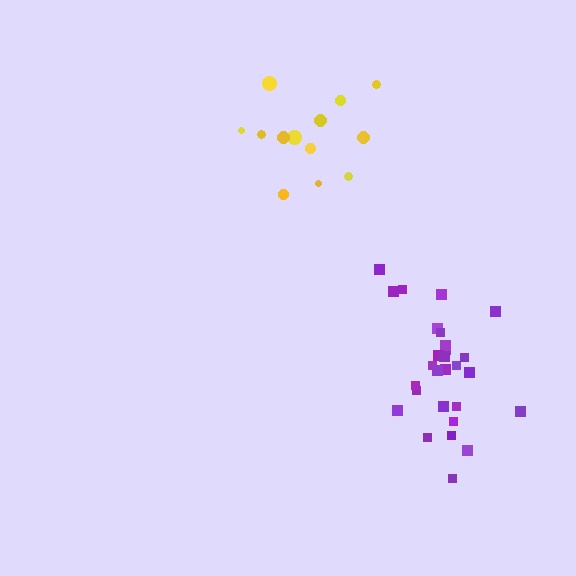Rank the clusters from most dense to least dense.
purple, yellow.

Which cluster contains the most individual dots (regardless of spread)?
Purple (28).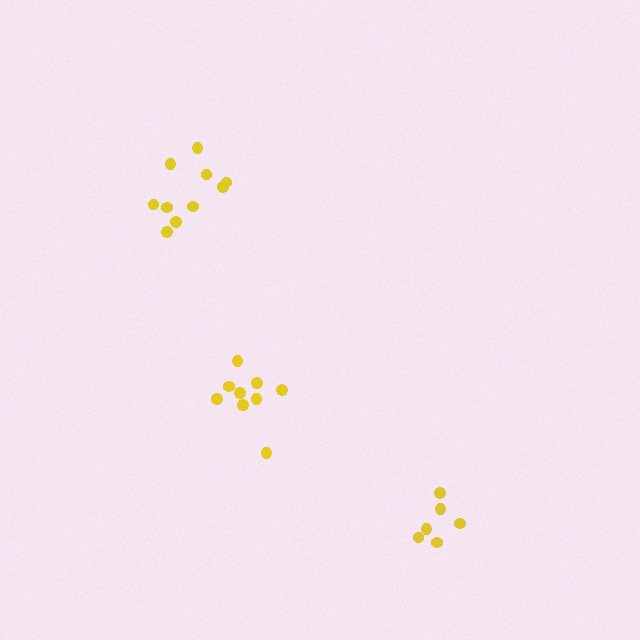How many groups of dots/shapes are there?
There are 3 groups.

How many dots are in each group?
Group 1: 9 dots, Group 2: 10 dots, Group 3: 6 dots (25 total).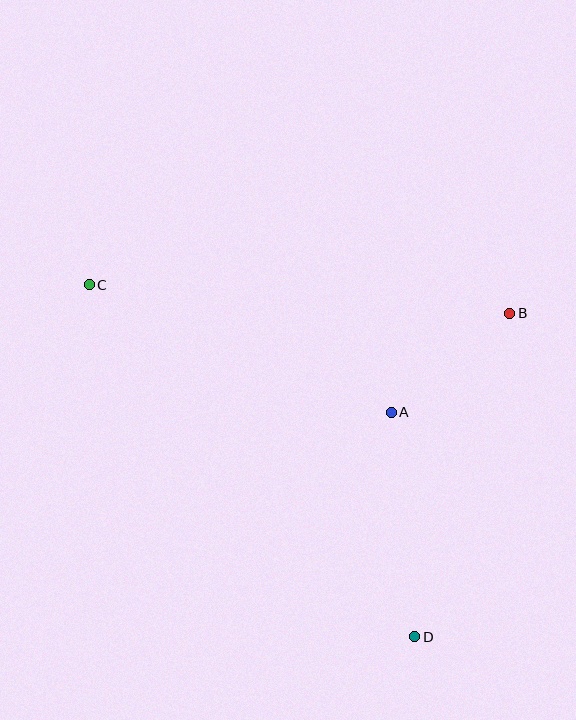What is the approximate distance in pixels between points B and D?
The distance between B and D is approximately 337 pixels.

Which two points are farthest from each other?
Points C and D are farthest from each other.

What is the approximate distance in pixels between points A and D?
The distance between A and D is approximately 226 pixels.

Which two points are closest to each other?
Points A and B are closest to each other.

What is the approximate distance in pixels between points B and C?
The distance between B and C is approximately 421 pixels.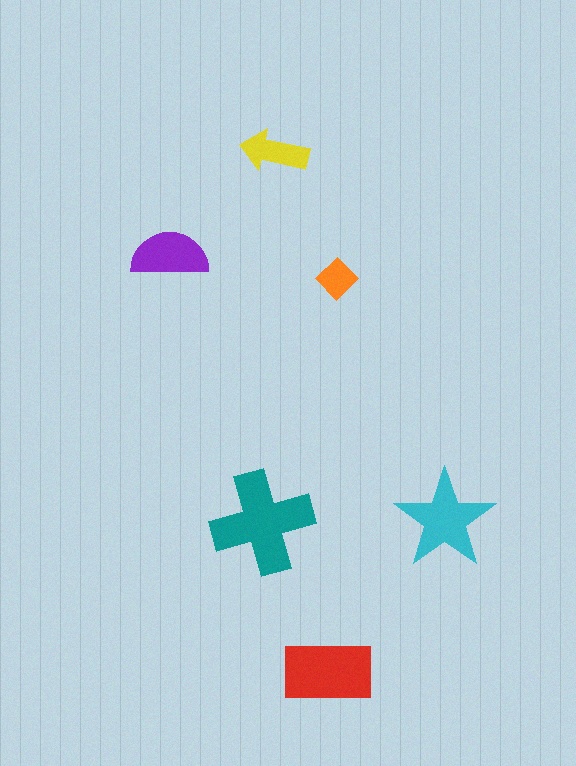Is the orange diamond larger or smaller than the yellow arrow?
Smaller.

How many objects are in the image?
There are 6 objects in the image.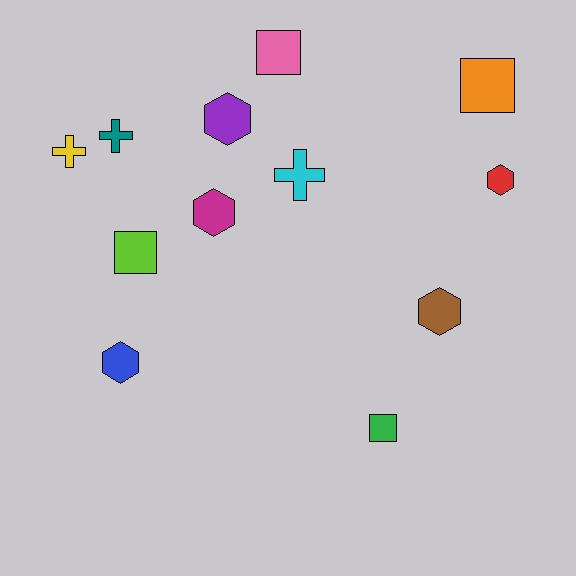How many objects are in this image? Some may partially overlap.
There are 12 objects.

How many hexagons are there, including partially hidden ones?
There are 5 hexagons.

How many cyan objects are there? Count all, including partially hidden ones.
There is 1 cyan object.